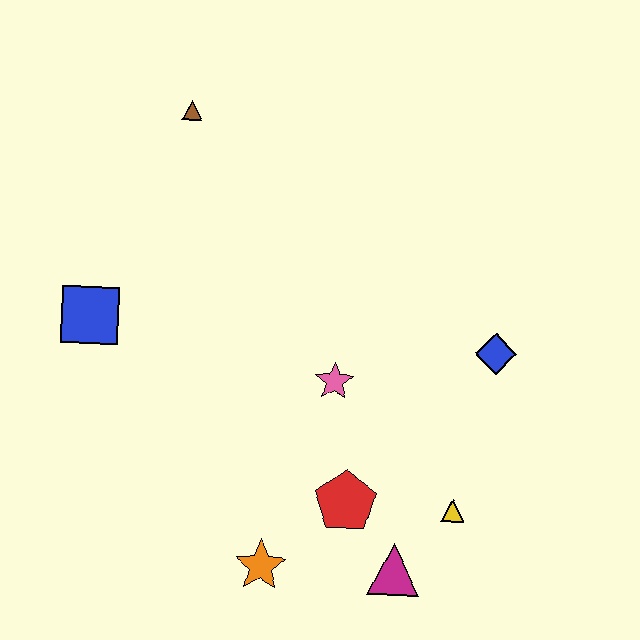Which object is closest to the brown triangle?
The blue square is closest to the brown triangle.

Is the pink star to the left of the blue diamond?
Yes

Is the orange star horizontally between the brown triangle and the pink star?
Yes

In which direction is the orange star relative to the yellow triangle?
The orange star is to the left of the yellow triangle.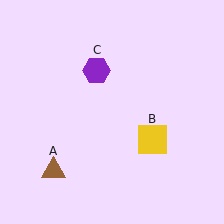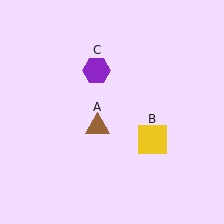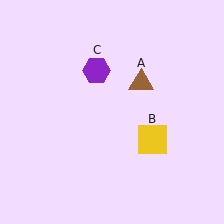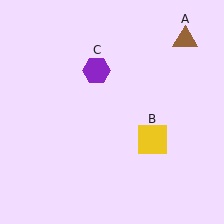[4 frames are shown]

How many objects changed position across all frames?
1 object changed position: brown triangle (object A).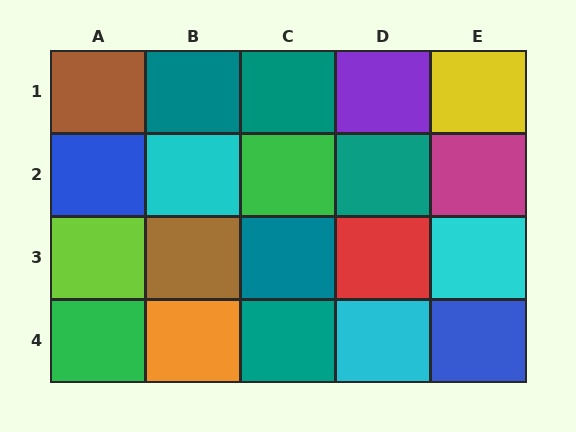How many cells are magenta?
1 cell is magenta.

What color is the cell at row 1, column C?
Teal.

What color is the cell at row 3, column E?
Cyan.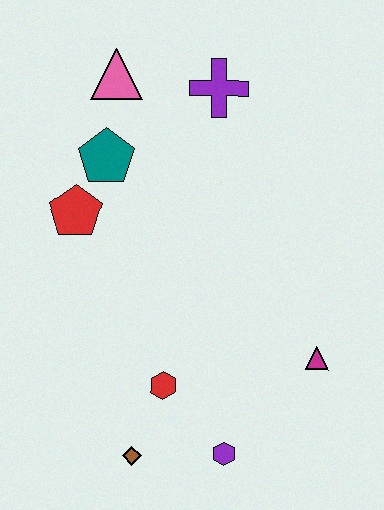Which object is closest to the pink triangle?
The teal pentagon is closest to the pink triangle.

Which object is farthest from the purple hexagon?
The pink triangle is farthest from the purple hexagon.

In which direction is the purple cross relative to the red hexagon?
The purple cross is above the red hexagon.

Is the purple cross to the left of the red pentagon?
No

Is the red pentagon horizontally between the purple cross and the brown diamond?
No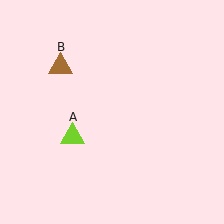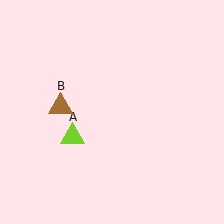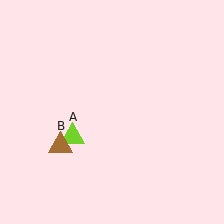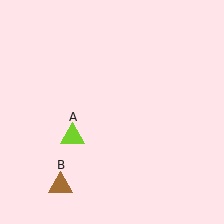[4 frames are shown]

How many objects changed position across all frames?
1 object changed position: brown triangle (object B).